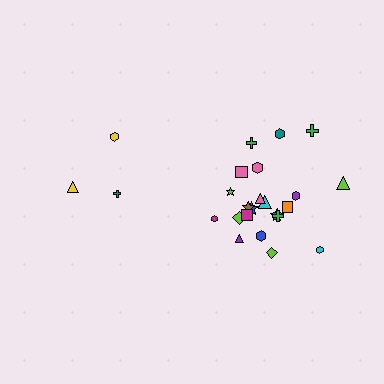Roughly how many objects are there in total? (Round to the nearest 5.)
Roughly 25 objects in total.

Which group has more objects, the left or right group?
The right group.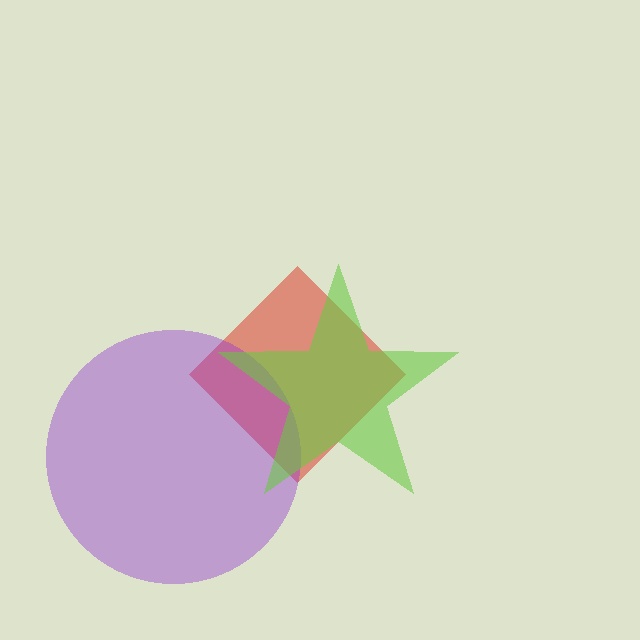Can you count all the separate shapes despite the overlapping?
Yes, there are 3 separate shapes.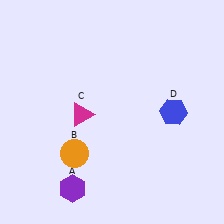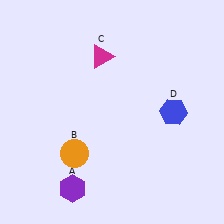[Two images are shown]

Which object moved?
The magenta triangle (C) moved up.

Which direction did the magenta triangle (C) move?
The magenta triangle (C) moved up.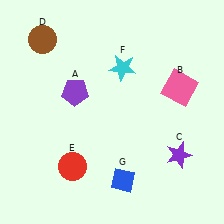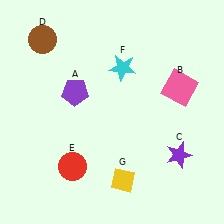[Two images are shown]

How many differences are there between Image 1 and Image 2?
There is 1 difference between the two images.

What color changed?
The diamond (G) changed from blue in Image 1 to yellow in Image 2.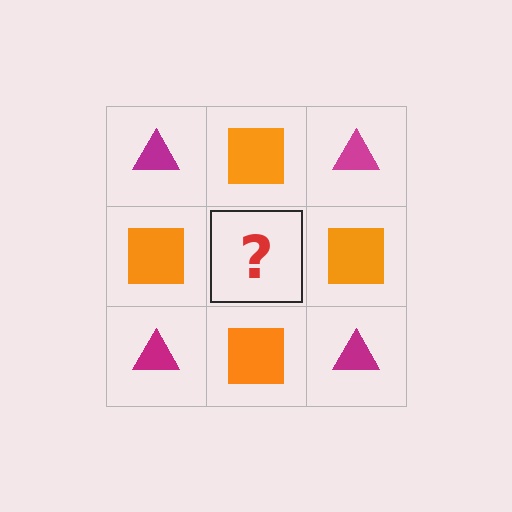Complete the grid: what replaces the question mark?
The question mark should be replaced with a magenta triangle.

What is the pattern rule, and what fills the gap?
The rule is that it alternates magenta triangle and orange square in a checkerboard pattern. The gap should be filled with a magenta triangle.